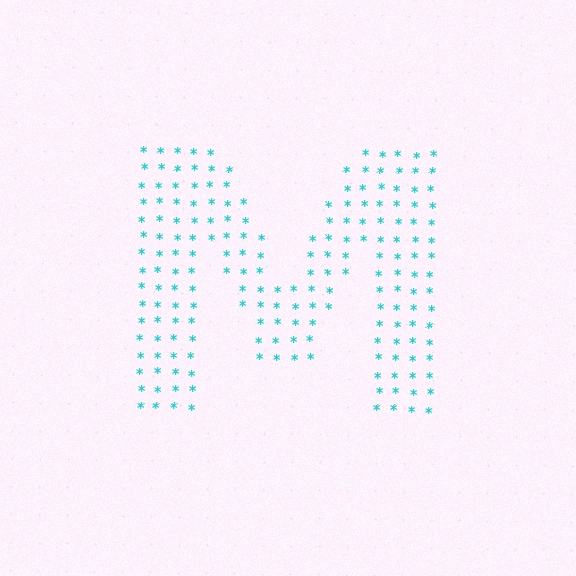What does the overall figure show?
The overall figure shows the letter M.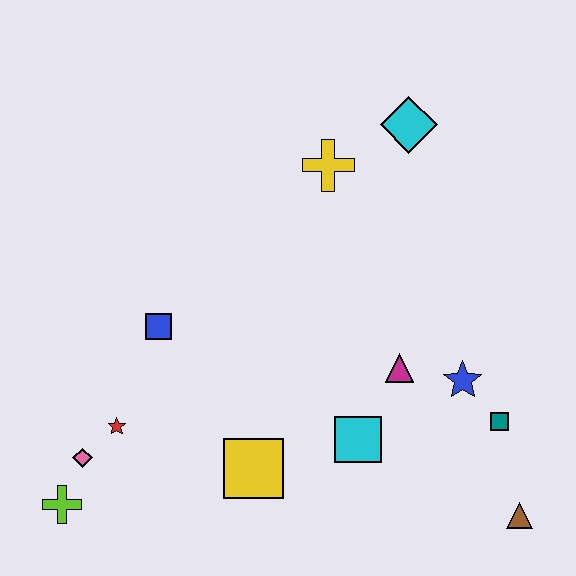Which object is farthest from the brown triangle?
The lime cross is farthest from the brown triangle.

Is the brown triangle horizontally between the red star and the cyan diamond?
No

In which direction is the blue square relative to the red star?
The blue square is above the red star.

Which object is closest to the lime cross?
The pink diamond is closest to the lime cross.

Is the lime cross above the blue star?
No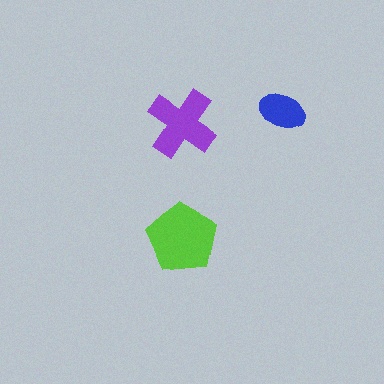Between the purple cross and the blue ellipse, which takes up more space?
The purple cross.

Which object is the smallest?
The blue ellipse.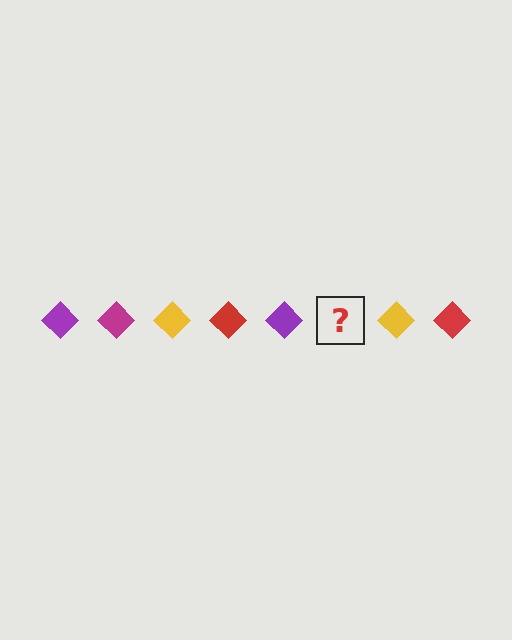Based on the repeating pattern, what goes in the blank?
The blank should be a magenta diamond.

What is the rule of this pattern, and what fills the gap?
The rule is that the pattern cycles through purple, magenta, yellow, red diamonds. The gap should be filled with a magenta diamond.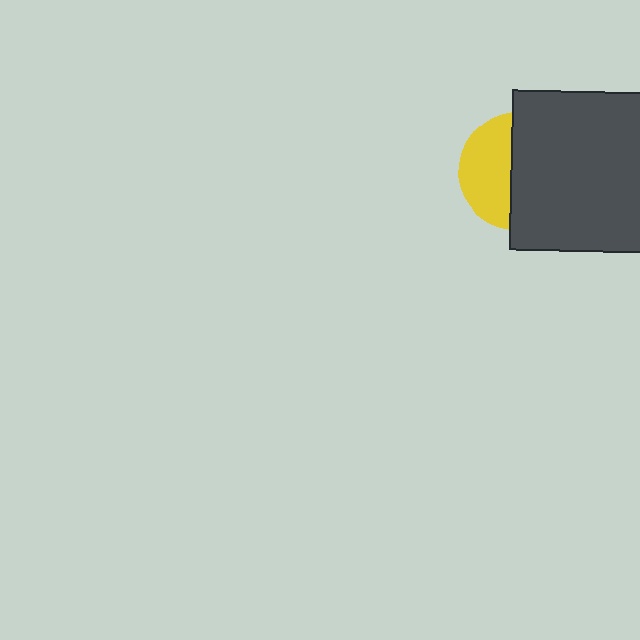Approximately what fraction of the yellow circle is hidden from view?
Roughly 57% of the yellow circle is hidden behind the dark gray square.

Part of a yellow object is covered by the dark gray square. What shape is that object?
It is a circle.